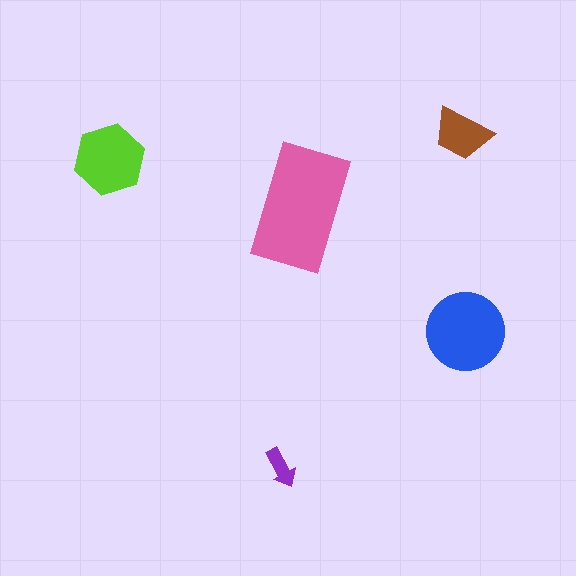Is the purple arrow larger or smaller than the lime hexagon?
Smaller.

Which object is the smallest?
The purple arrow.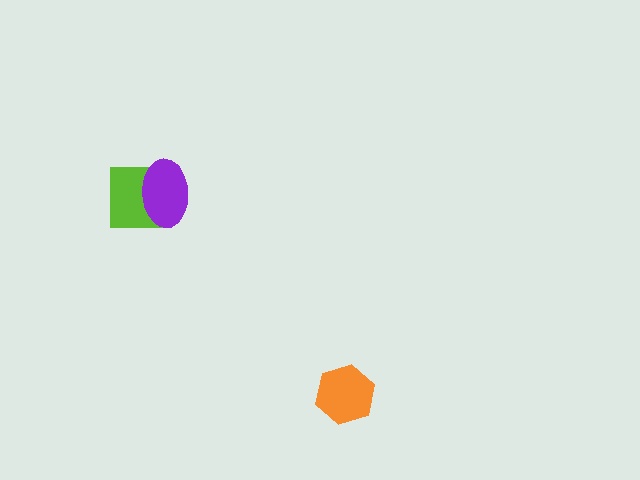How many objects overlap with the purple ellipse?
1 object overlaps with the purple ellipse.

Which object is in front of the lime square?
The purple ellipse is in front of the lime square.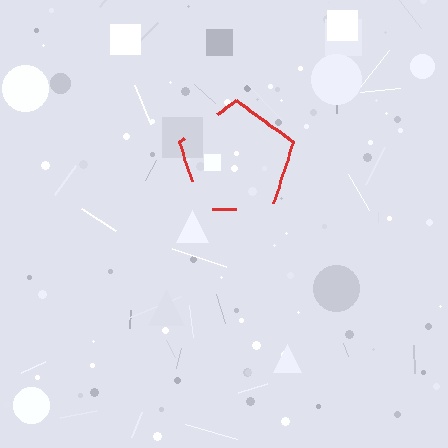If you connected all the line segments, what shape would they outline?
They would outline a pentagon.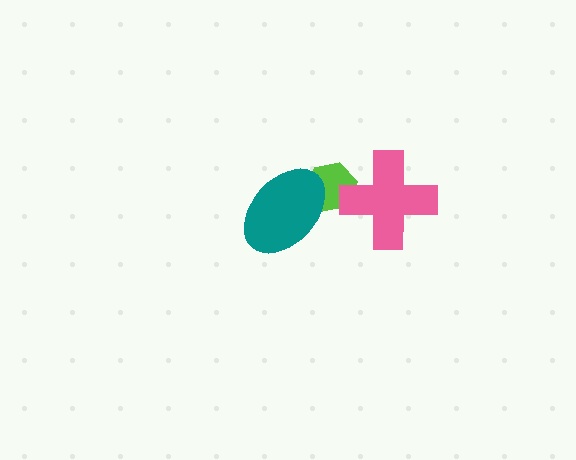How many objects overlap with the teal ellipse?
1 object overlaps with the teal ellipse.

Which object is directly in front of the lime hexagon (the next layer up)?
The teal ellipse is directly in front of the lime hexagon.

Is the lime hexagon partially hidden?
Yes, it is partially covered by another shape.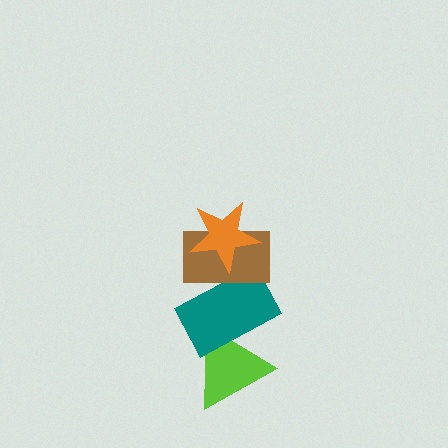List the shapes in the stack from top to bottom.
From top to bottom: the orange star, the brown rectangle, the teal rectangle, the lime triangle.